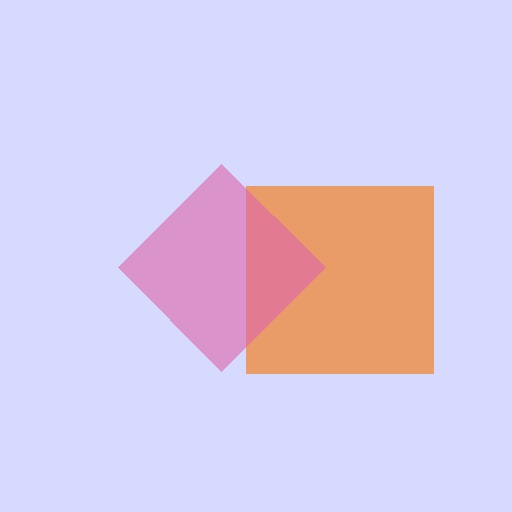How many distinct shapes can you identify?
There are 2 distinct shapes: an orange square, a pink diamond.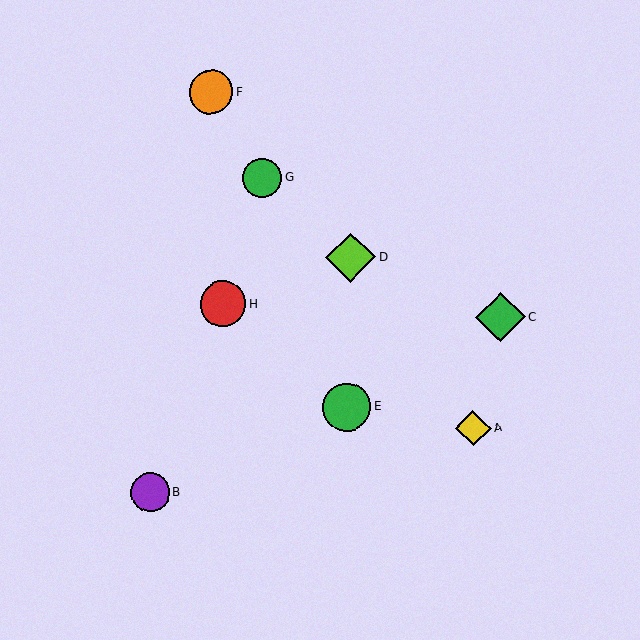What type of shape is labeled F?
Shape F is an orange circle.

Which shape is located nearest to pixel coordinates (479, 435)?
The yellow diamond (labeled A) at (473, 428) is nearest to that location.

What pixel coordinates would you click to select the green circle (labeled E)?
Click at (347, 407) to select the green circle E.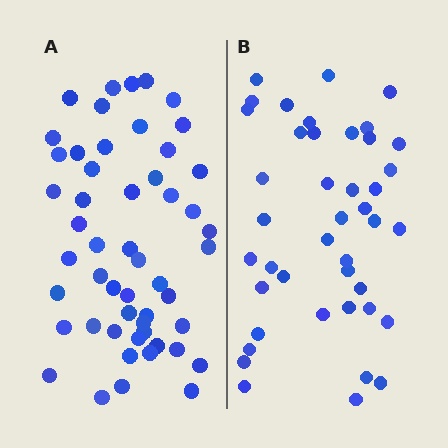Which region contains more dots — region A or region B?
Region A (the left region) has more dots.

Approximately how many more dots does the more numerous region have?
Region A has roughly 10 or so more dots than region B.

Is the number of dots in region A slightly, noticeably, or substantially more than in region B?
Region A has only slightly more — the two regions are fairly close. The ratio is roughly 1.2 to 1.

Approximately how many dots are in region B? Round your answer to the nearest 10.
About 40 dots. (The exact count is 42, which rounds to 40.)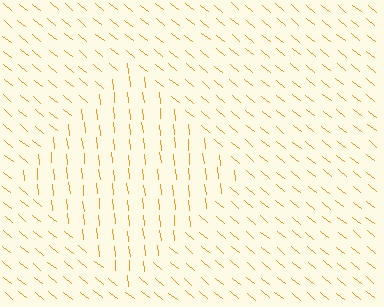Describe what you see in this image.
The image is filled with small orange line segments. A diamond region in the image has lines oriented differently from the surrounding lines, creating a visible texture boundary.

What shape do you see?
I see a diamond.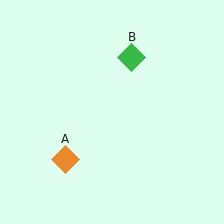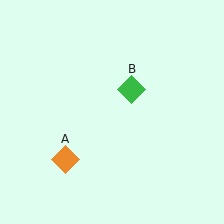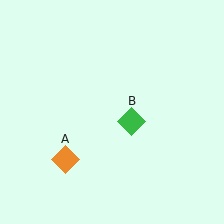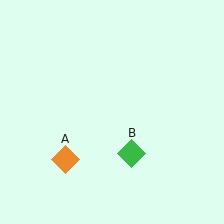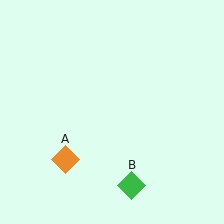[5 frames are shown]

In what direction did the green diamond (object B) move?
The green diamond (object B) moved down.